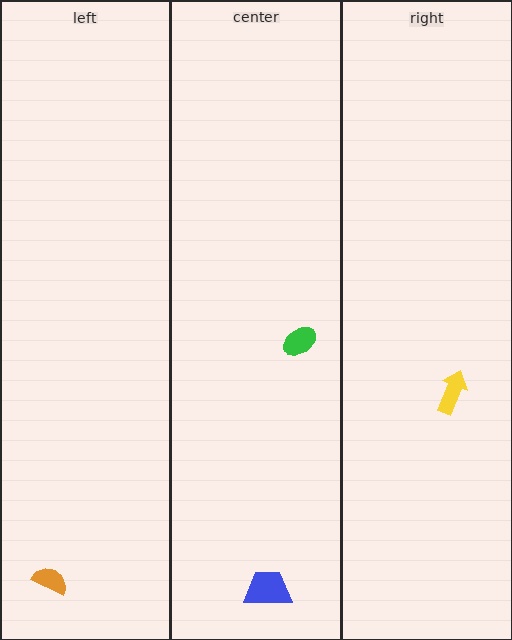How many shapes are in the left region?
1.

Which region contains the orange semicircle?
The left region.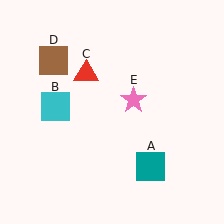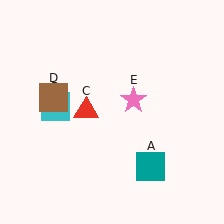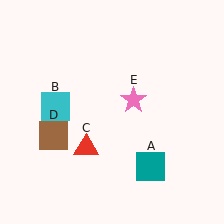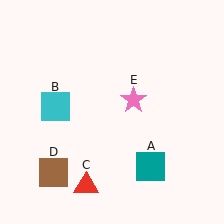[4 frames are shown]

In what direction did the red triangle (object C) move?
The red triangle (object C) moved down.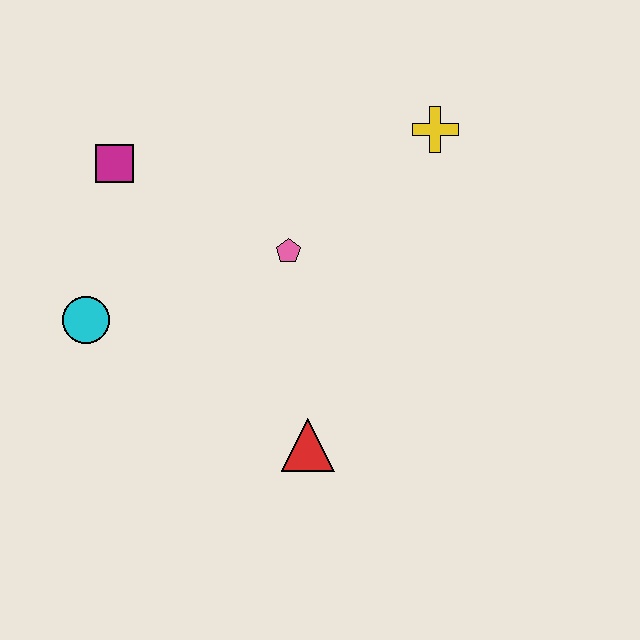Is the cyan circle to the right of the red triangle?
No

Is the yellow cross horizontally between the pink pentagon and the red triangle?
No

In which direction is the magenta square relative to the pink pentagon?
The magenta square is to the left of the pink pentagon.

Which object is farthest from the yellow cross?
The cyan circle is farthest from the yellow cross.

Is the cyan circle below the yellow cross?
Yes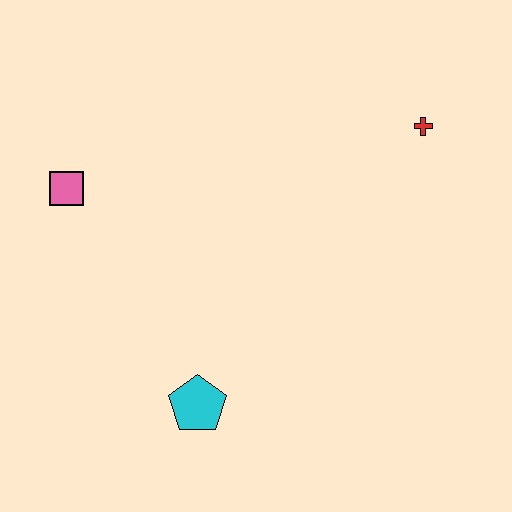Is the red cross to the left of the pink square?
No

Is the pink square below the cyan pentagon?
No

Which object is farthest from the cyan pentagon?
The red cross is farthest from the cyan pentagon.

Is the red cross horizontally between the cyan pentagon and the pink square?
No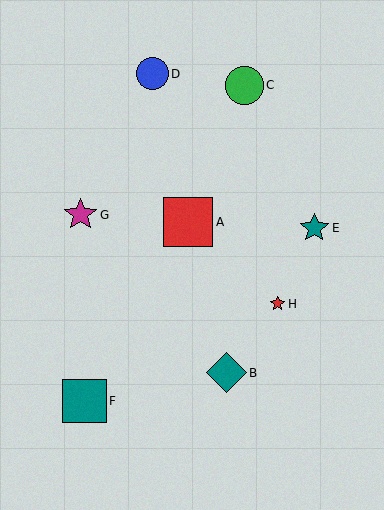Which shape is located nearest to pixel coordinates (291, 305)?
The red star (labeled H) at (278, 304) is nearest to that location.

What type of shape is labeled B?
Shape B is a teal diamond.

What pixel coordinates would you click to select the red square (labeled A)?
Click at (188, 222) to select the red square A.